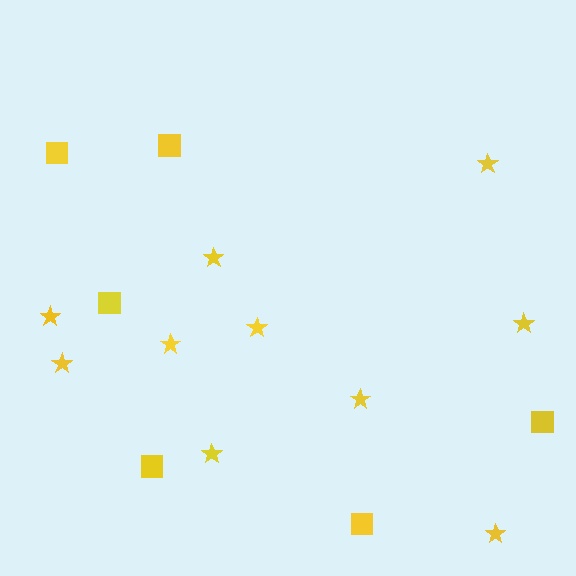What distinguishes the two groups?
There are 2 groups: one group of stars (10) and one group of squares (6).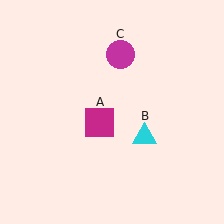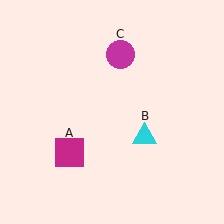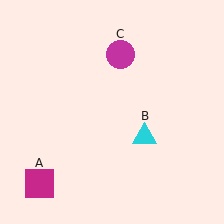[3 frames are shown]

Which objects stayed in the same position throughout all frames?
Cyan triangle (object B) and magenta circle (object C) remained stationary.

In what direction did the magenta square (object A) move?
The magenta square (object A) moved down and to the left.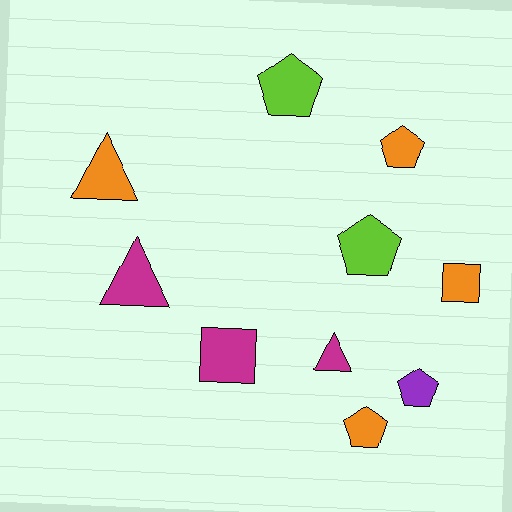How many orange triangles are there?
There is 1 orange triangle.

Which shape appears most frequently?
Pentagon, with 5 objects.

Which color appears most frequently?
Orange, with 4 objects.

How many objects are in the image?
There are 10 objects.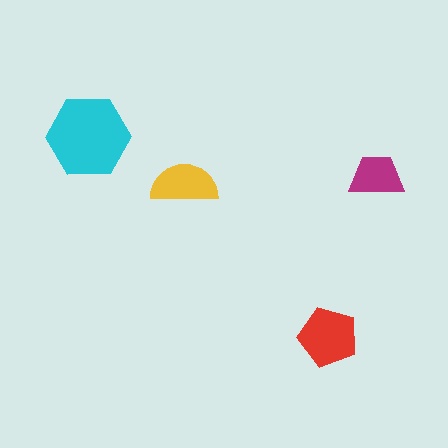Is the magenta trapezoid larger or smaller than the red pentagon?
Smaller.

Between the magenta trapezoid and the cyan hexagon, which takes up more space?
The cyan hexagon.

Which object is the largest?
The cyan hexagon.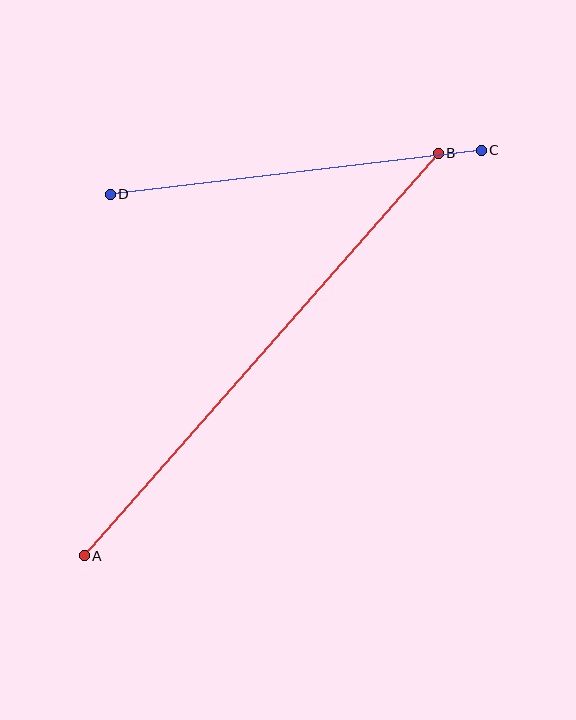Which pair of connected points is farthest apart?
Points A and B are farthest apart.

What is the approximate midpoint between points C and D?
The midpoint is at approximately (296, 172) pixels.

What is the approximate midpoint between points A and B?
The midpoint is at approximately (261, 354) pixels.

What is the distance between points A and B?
The distance is approximately 536 pixels.